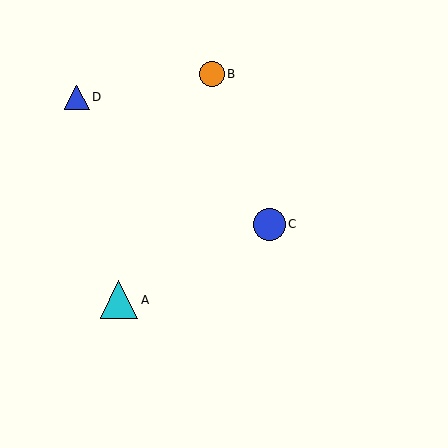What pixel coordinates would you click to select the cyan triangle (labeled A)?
Click at (119, 300) to select the cyan triangle A.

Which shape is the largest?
The cyan triangle (labeled A) is the largest.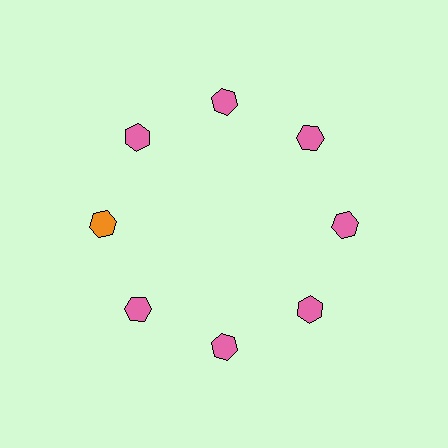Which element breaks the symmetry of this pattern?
The orange hexagon at roughly the 9 o'clock position breaks the symmetry. All other shapes are pink hexagons.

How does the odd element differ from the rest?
It has a different color: orange instead of pink.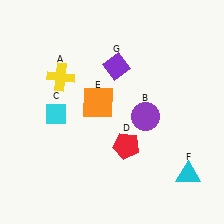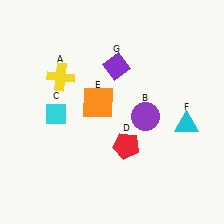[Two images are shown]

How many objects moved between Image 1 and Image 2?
1 object moved between the two images.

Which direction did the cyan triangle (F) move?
The cyan triangle (F) moved up.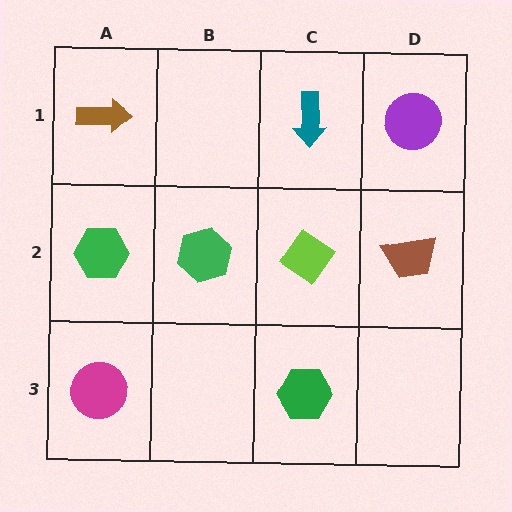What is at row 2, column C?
A lime diamond.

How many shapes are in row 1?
3 shapes.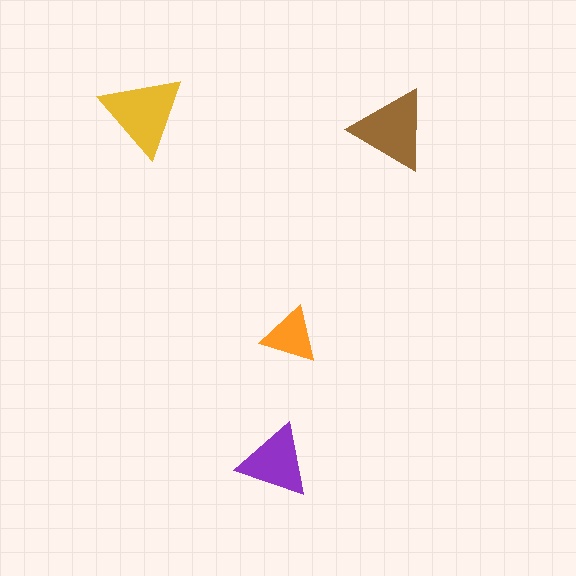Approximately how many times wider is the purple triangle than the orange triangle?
About 1.5 times wider.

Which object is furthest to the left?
The yellow triangle is leftmost.